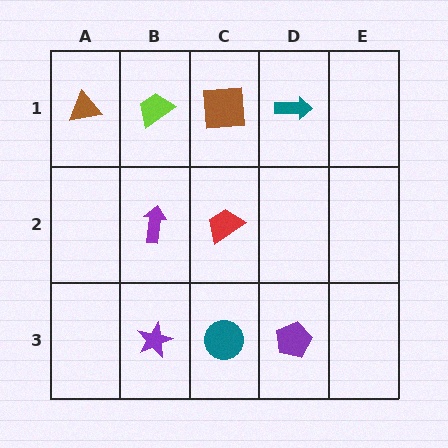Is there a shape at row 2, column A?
No, that cell is empty.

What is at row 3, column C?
A teal circle.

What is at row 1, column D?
A teal arrow.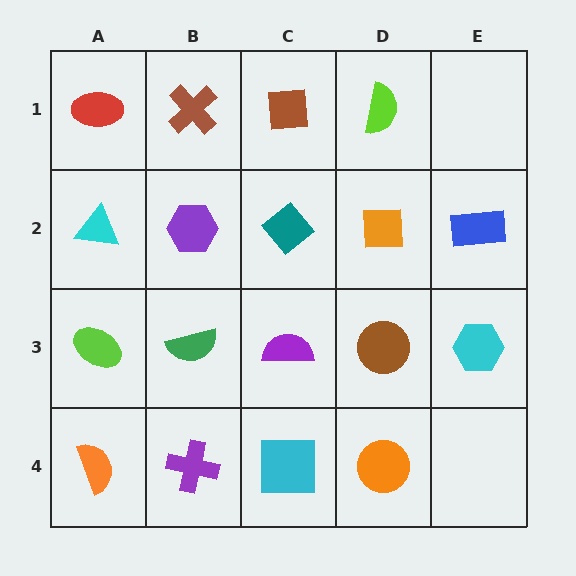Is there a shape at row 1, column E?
No, that cell is empty.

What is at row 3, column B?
A green semicircle.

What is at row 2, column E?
A blue rectangle.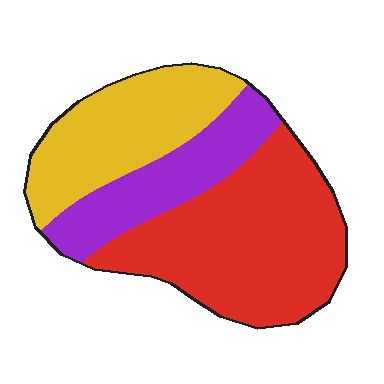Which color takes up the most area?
Red, at roughly 50%.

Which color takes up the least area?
Purple, at roughly 20%.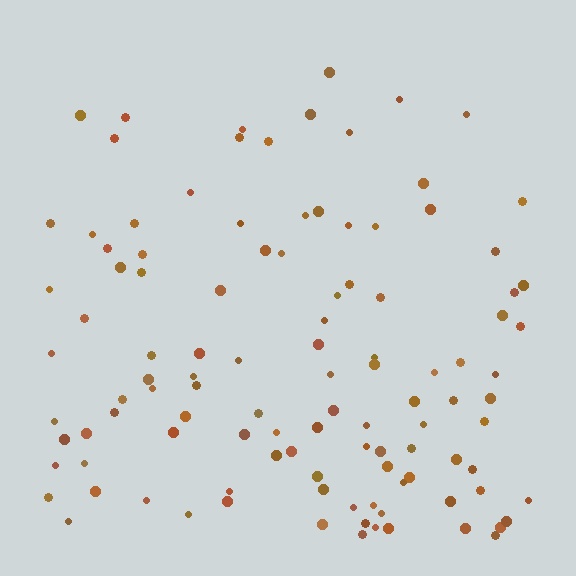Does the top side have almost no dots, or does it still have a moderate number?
Still a moderate number, just noticeably fewer than the bottom.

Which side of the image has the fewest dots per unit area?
The top.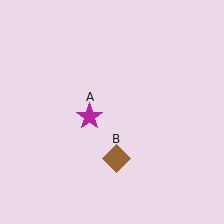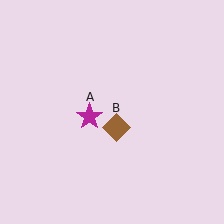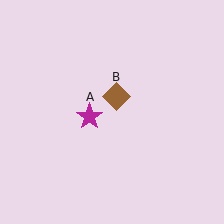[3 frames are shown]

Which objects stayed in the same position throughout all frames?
Magenta star (object A) remained stationary.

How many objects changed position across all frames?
1 object changed position: brown diamond (object B).